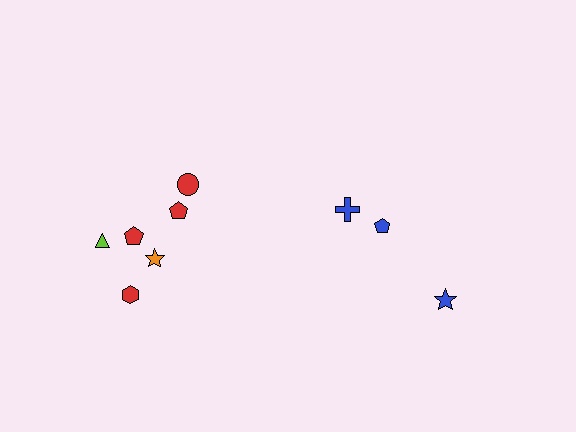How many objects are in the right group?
There are 3 objects.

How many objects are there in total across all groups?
There are 9 objects.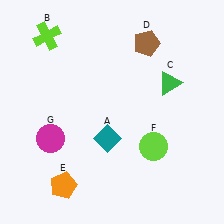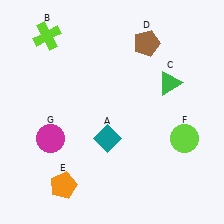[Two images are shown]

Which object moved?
The lime circle (F) moved right.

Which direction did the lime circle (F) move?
The lime circle (F) moved right.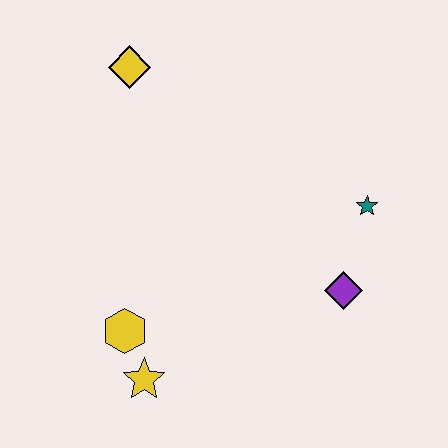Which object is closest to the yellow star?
The yellow hexagon is closest to the yellow star.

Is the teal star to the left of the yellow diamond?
No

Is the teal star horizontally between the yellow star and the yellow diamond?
No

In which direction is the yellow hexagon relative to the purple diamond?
The yellow hexagon is to the left of the purple diamond.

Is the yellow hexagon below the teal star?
Yes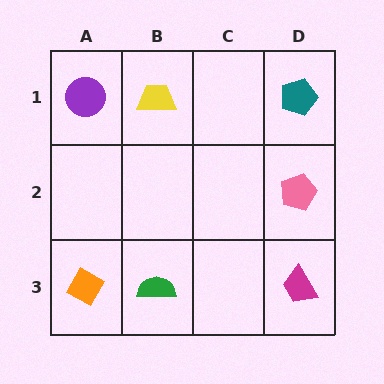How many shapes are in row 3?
3 shapes.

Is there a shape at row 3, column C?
No, that cell is empty.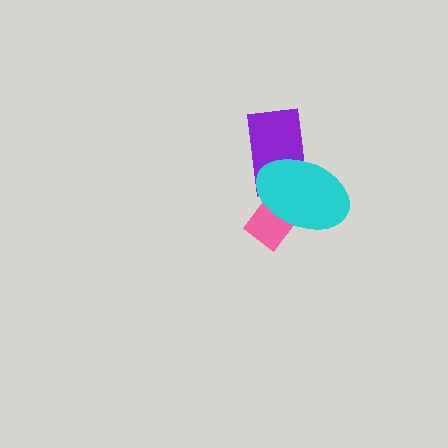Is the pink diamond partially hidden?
Yes, it is partially covered by another shape.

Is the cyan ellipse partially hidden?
No, no other shape covers it.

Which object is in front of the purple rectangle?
The cyan ellipse is in front of the purple rectangle.